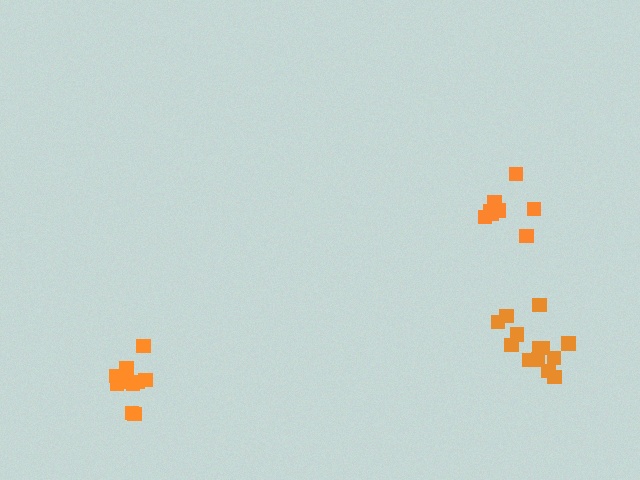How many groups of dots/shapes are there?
There are 3 groups.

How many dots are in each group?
Group 1: 10 dots, Group 2: 8 dots, Group 3: 13 dots (31 total).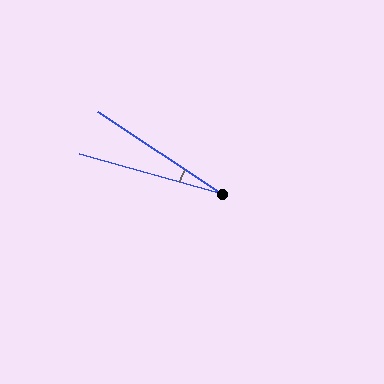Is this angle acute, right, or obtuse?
It is acute.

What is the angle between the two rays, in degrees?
Approximately 18 degrees.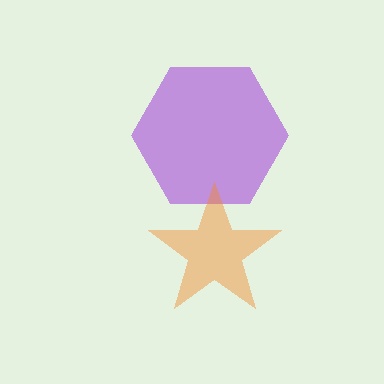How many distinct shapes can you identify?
There are 2 distinct shapes: a purple hexagon, an orange star.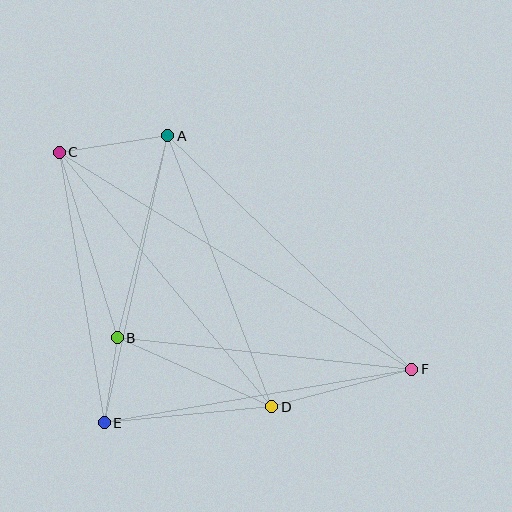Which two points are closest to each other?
Points B and E are closest to each other.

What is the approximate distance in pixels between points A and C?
The distance between A and C is approximately 110 pixels.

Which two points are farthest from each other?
Points C and F are farthest from each other.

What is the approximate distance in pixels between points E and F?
The distance between E and F is approximately 312 pixels.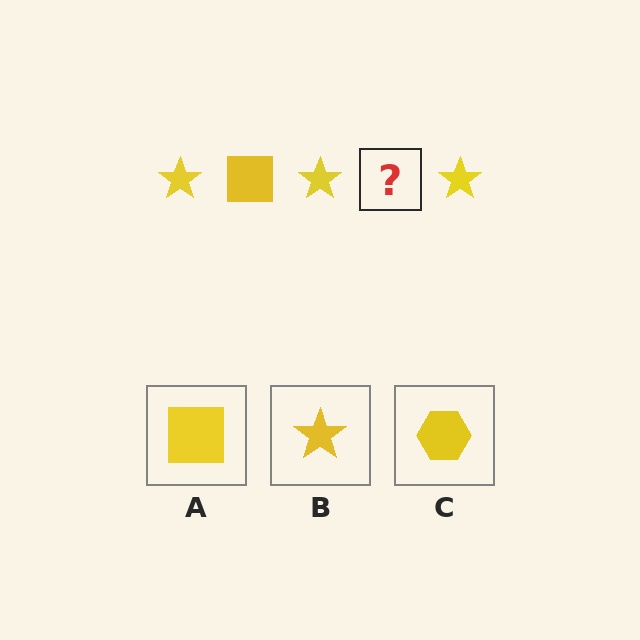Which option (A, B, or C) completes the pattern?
A.